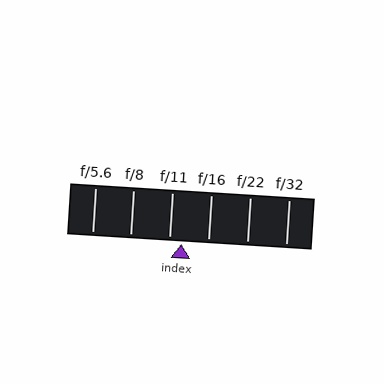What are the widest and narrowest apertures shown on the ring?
The widest aperture shown is f/5.6 and the narrowest is f/32.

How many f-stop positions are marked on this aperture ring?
There are 6 f-stop positions marked.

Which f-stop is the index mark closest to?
The index mark is closest to f/11.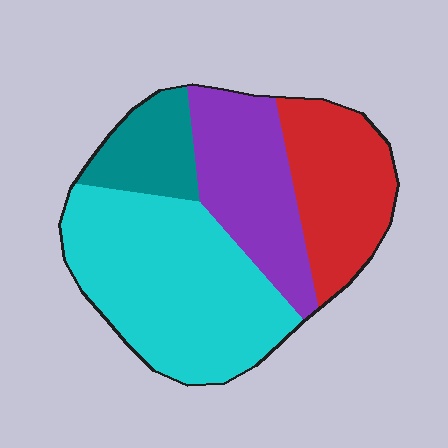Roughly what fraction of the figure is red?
Red covers 22% of the figure.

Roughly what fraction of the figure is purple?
Purple covers around 25% of the figure.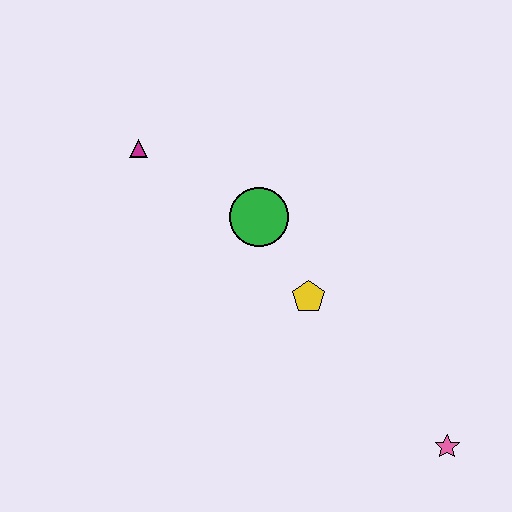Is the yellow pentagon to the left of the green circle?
No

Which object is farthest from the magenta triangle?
The pink star is farthest from the magenta triangle.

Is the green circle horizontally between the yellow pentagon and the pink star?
No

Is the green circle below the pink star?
No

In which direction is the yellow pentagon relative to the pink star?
The yellow pentagon is above the pink star.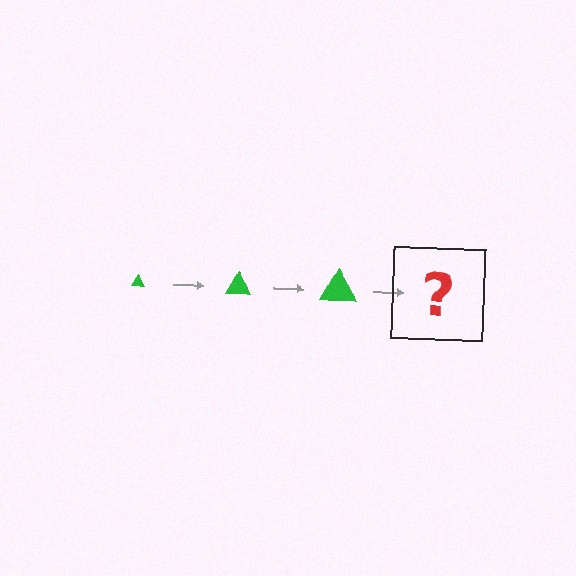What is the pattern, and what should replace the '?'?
The pattern is that the triangle gets progressively larger each step. The '?' should be a green triangle, larger than the previous one.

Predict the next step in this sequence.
The next step is a green triangle, larger than the previous one.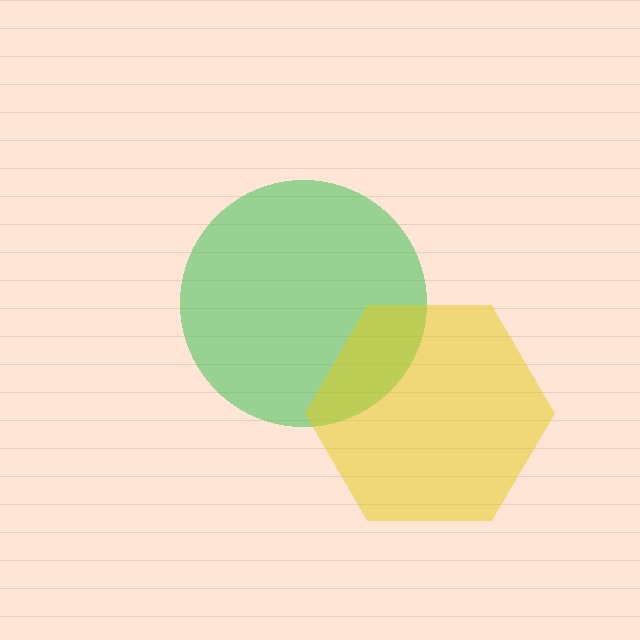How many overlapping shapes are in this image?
There are 2 overlapping shapes in the image.